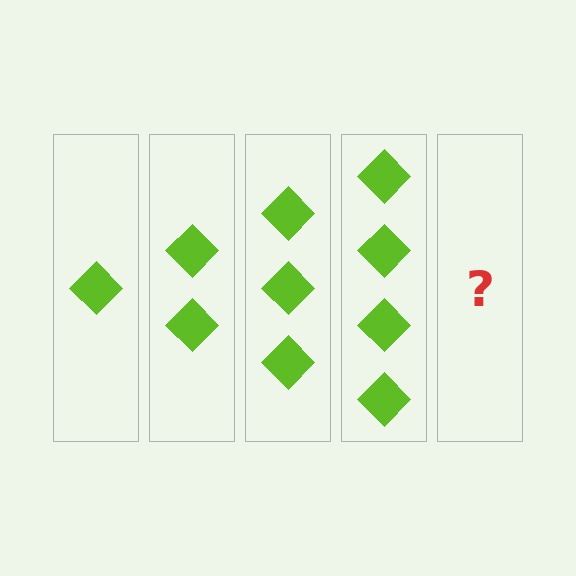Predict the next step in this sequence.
The next step is 5 diamonds.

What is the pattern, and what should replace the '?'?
The pattern is that each step adds one more diamond. The '?' should be 5 diamonds.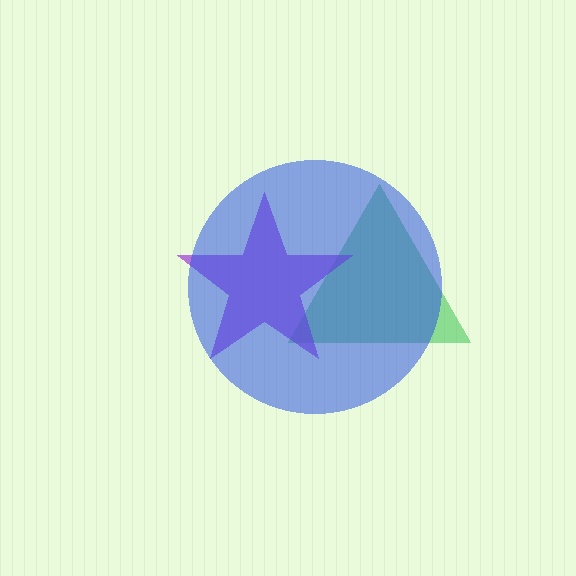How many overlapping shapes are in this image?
There are 3 overlapping shapes in the image.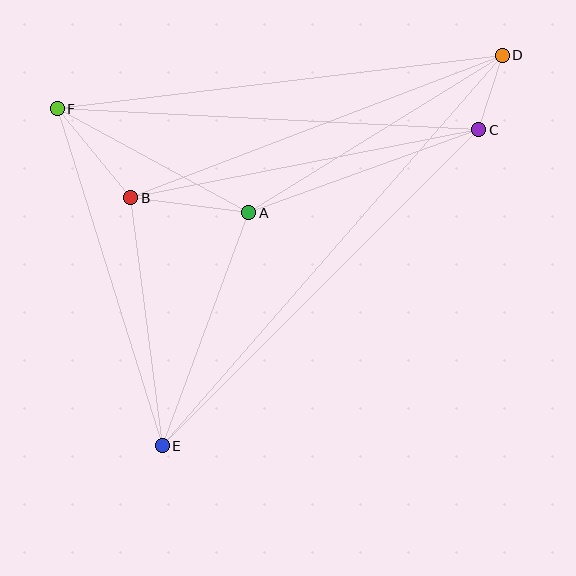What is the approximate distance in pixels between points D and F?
The distance between D and F is approximately 448 pixels.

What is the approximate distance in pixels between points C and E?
The distance between C and E is approximately 447 pixels.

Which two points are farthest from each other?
Points D and E are farthest from each other.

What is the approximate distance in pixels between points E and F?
The distance between E and F is approximately 353 pixels.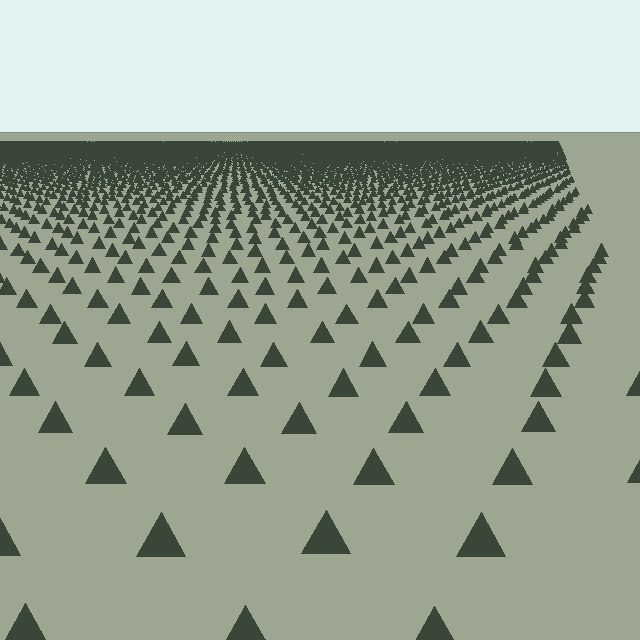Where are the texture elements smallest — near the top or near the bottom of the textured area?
Near the top.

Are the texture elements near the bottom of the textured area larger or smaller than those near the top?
Larger. Near the bottom, elements are closer to the viewer and appear at a bigger on-screen size.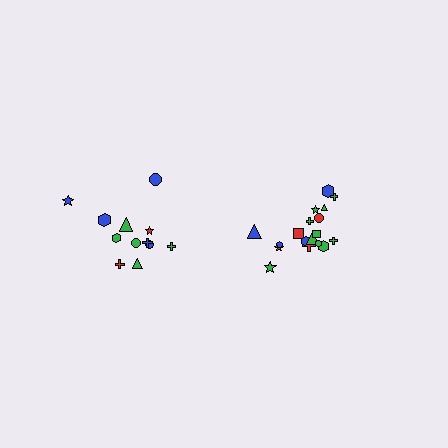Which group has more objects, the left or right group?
The right group.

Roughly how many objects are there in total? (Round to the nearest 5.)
Roughly 30 objects in total.